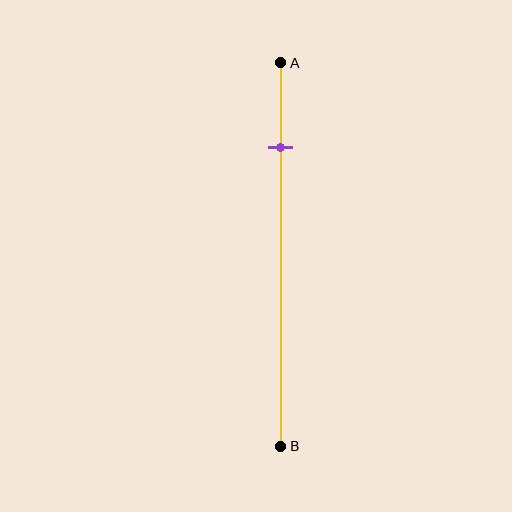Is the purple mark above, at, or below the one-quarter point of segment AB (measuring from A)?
The purple mark is approximately at the one-quarter point of segment AB.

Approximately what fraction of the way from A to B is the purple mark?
The purple mark is approximately 20% of the way from A to B.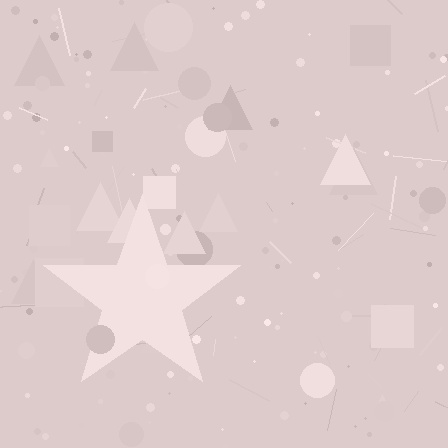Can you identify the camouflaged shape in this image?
The camouflaged shape is a star.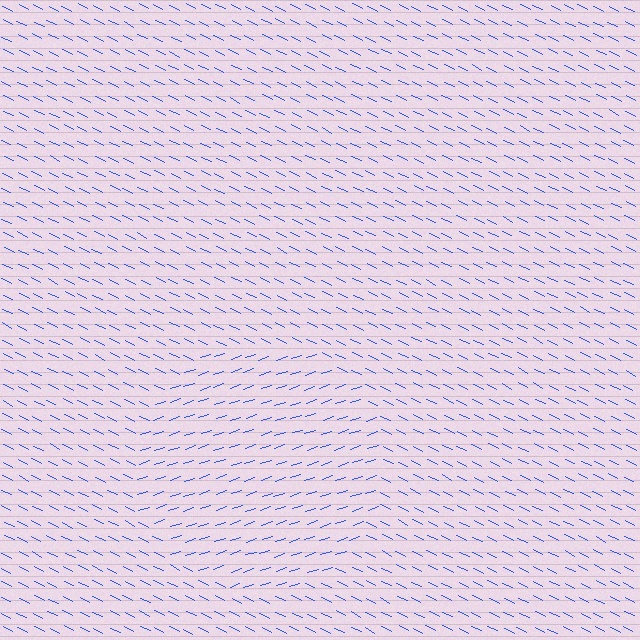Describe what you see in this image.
The image is filled with small blue line segments. A circle region in the image has lines oriented differently from the surrounding lines, creating a visible texture boundary.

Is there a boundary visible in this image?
Yes, there is a texture boundary formed by a change in line orientation.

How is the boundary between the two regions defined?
The boundary is defined purely by a change in line orientation (approximately 45 degrees difference). All lines are the same color and thickness.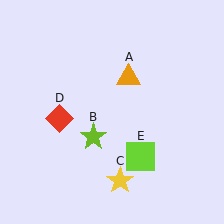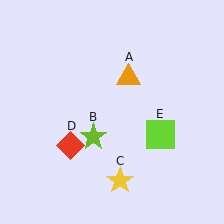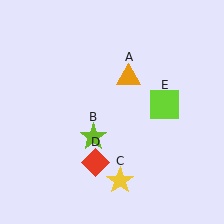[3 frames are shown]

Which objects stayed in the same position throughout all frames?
Orange triangle (object A) and lime star (object B) and yellow star (object C) remained stationary.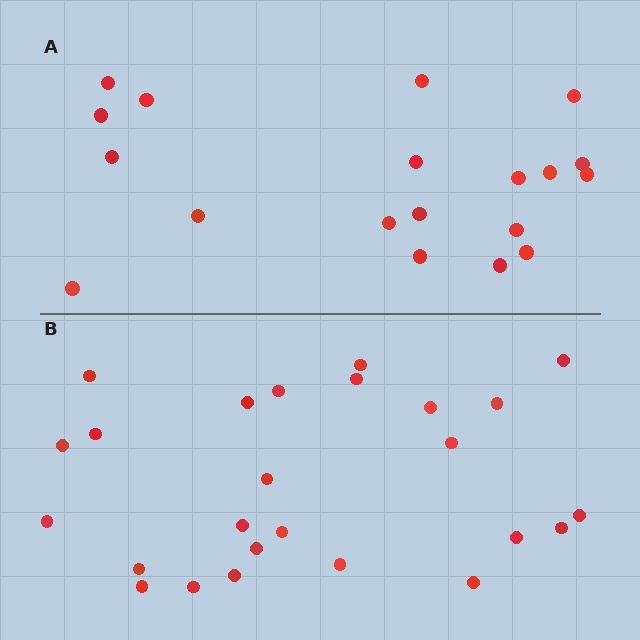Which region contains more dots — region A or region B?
Region B (the bottom region) has more dots.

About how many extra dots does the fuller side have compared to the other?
Region B has about 6 more dots than region A.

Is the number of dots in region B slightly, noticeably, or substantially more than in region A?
Region B has noticeably more, but not dramatically so. The ratio is roughly 1.3 to 1.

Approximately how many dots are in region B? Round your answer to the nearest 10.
About 20 dots. (The exact count is 25, which rounds to 20.)